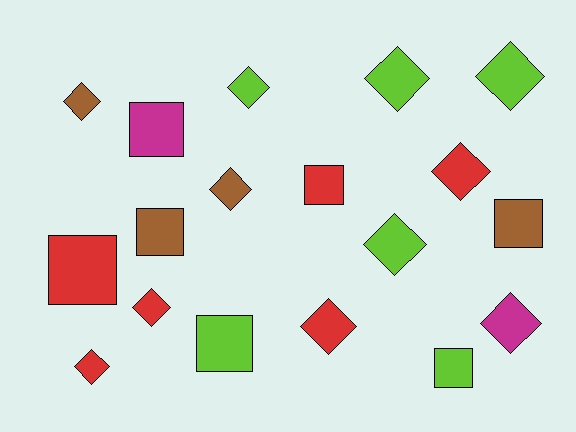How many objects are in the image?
There are 18 objects.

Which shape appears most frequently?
Diamond, with 11 objects.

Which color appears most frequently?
Red, with 6 objects.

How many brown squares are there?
There are 2 brown squares.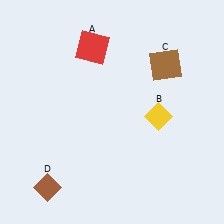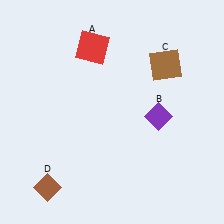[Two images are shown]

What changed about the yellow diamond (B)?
In Image 1, B is yellow. In Image 2, it changed to purple.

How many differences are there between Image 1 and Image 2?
There is 1 difference between the two images.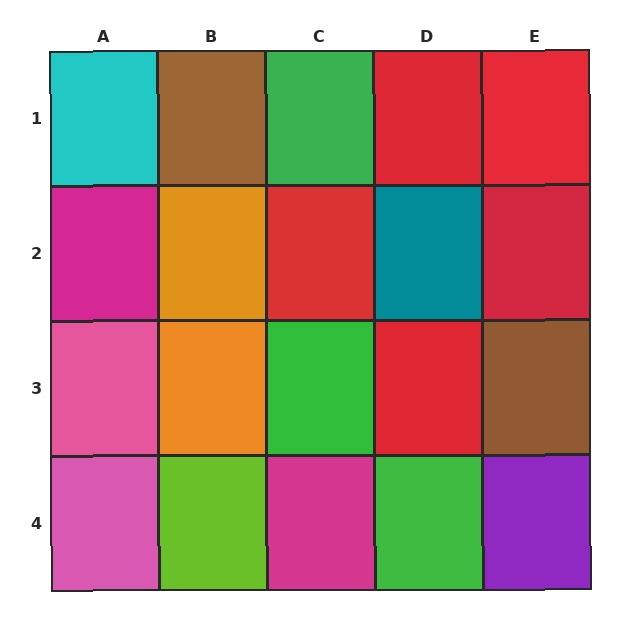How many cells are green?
3 cells are green.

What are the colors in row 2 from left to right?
Magenta, orange, red, teal, red.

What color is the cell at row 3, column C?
Green.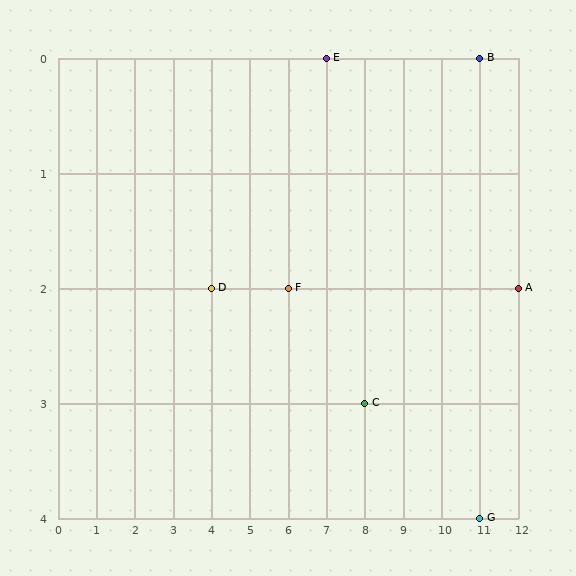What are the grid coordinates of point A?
Point A is at grid coordinates (12, 2).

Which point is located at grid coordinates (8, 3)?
Point C is at (8, 3).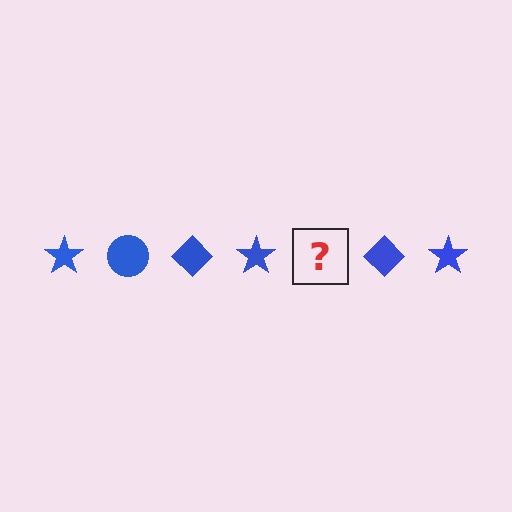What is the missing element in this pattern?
The missing element is a blue circle.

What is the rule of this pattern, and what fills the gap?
The rule is that the pattern cycles through star, circle, diamond shapes in blue. The gap should be filled with a blue circle.